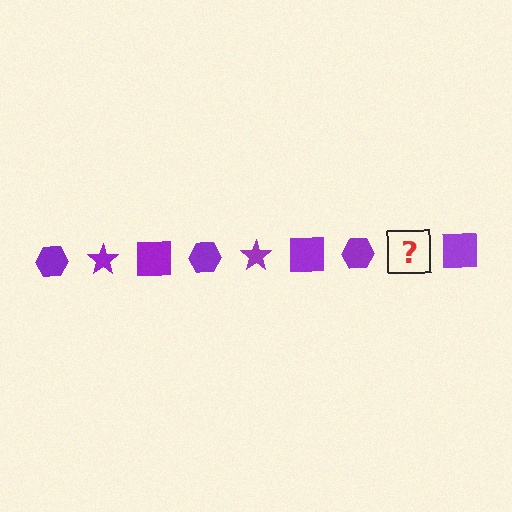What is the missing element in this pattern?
The missing element is a purple star.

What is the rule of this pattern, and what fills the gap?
The rule is that the pattern cycles through hexagon, star, square shapes in purple. The gap should be filled with a purple star.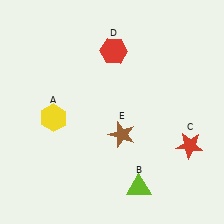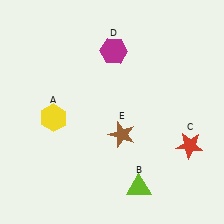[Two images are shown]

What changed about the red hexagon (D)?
In Image 1, D is red. In Image 2, it changed to magenta.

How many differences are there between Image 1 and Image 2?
There is 1 difference between the two images.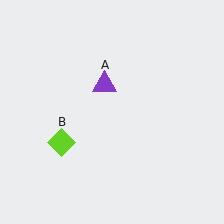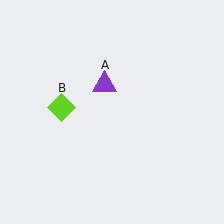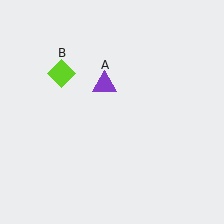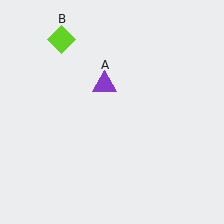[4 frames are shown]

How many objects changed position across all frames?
1 object changed position: lime diamond (object B).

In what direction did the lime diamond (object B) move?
The lime diamond (object B) moved up.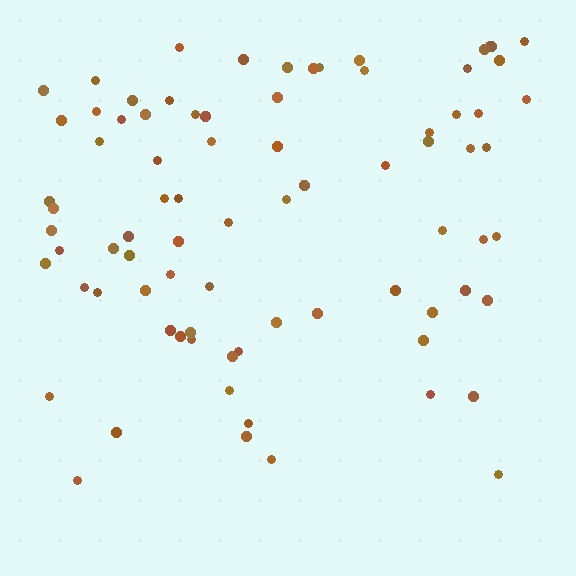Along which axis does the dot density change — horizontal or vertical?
Vertical.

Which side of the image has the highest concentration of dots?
The top.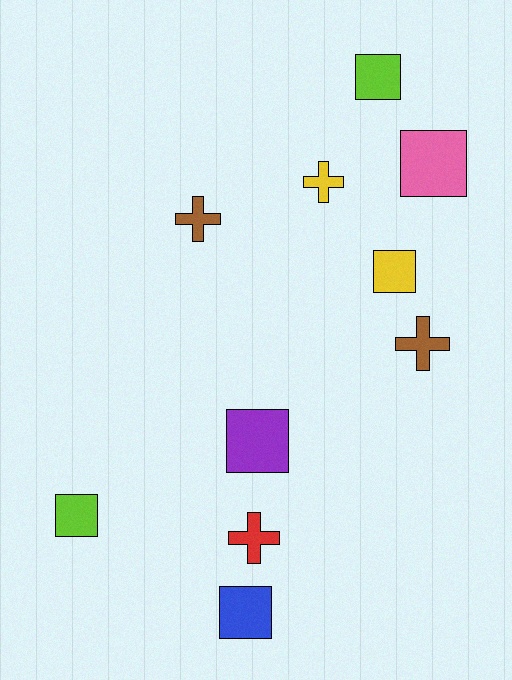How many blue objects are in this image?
There is 1 blue object.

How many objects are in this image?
There are 10 objects.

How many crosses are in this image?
There are 4 crosses.